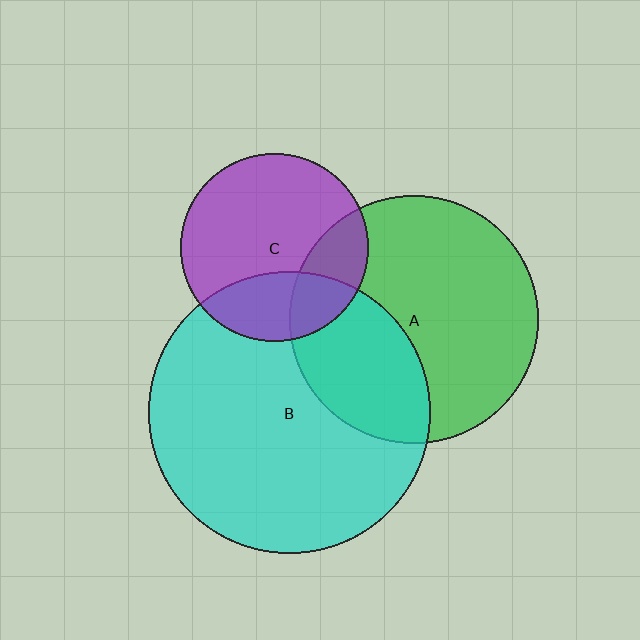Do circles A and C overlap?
Yes.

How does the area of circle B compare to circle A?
Approximately 1.3 times.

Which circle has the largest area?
Circle B (cyan).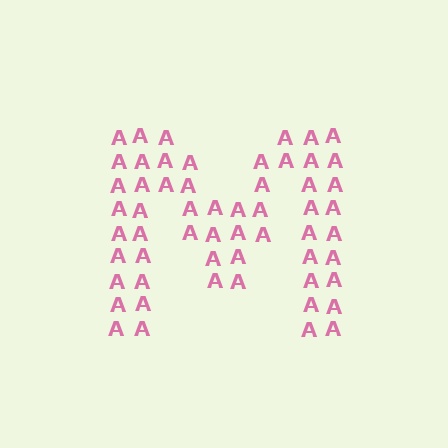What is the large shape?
The large shape is the letter M.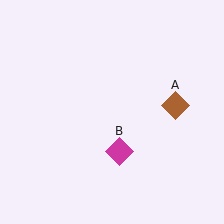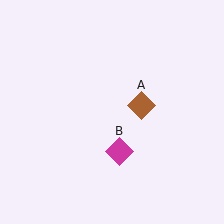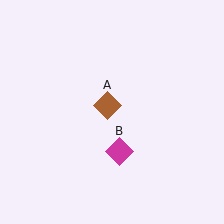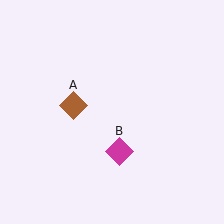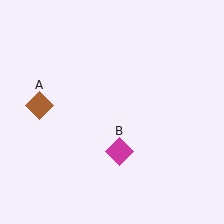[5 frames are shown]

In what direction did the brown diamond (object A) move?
The brown diamond (object A) moved left.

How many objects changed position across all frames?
1 object changed position: brown diamond (object A).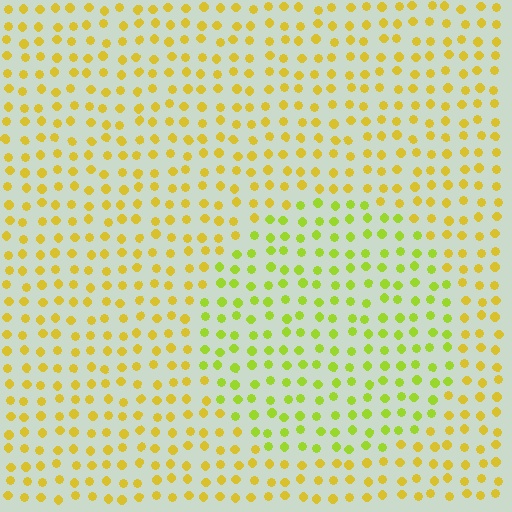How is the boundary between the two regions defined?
The boundary is defined purely by a slight shift in hue (about 31 degrees). Spacing, size, and orientation are identical on both sides.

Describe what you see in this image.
The image is filled with small yellow elements in a uniform arrangement. A circle-shaped region is visible where the elements are tinted to a slightly different hue, forming a subtle color boundary.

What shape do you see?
I see a circle.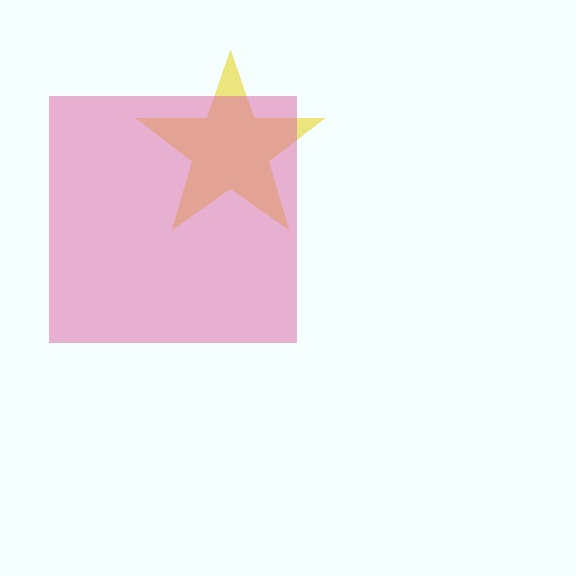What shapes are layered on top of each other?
The layered shapes are: a yellow star, a pink square.